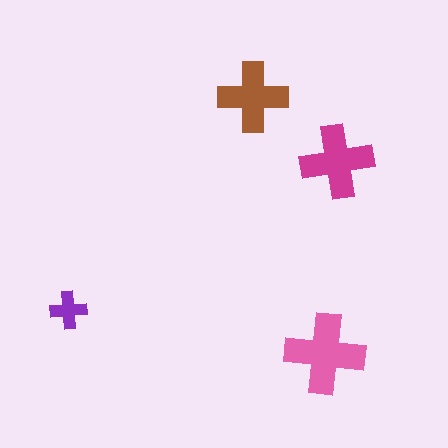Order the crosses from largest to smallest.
the pink one, the magenta one, the brown one, the purple one.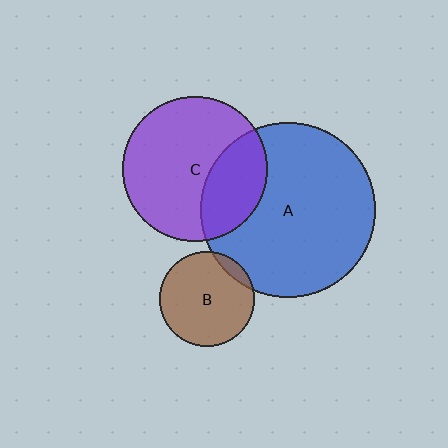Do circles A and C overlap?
Yes.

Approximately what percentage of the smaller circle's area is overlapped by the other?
Approximately 30%.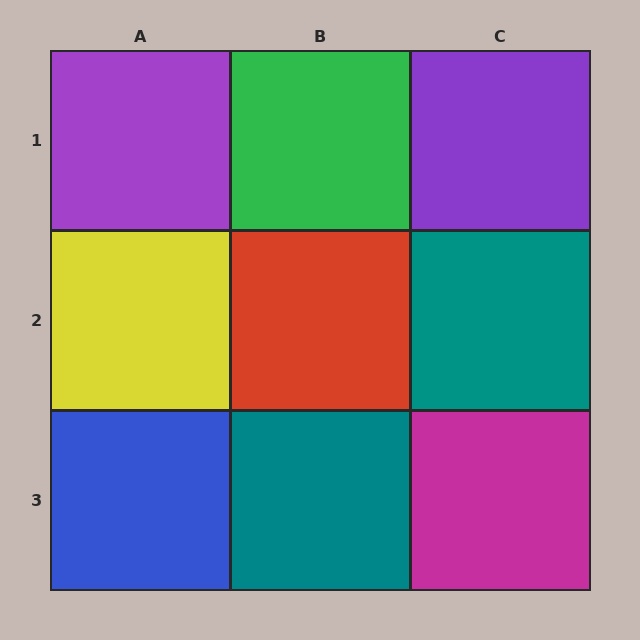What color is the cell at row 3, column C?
Magenta.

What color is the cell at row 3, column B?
Teal.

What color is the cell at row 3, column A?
Blue.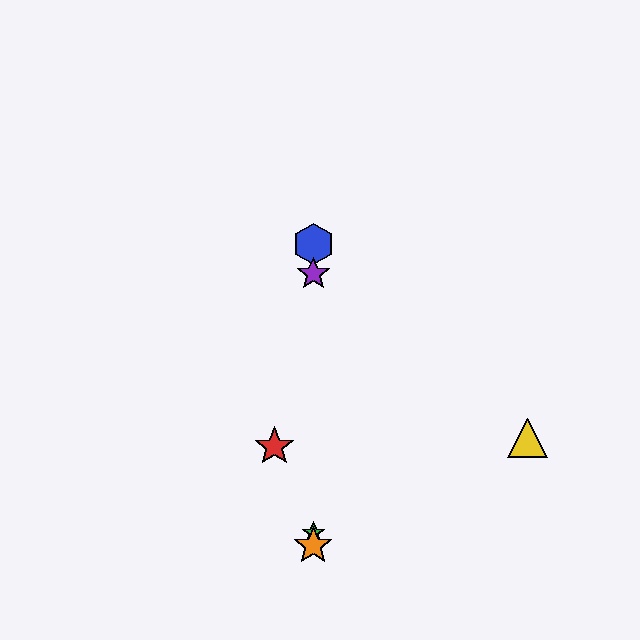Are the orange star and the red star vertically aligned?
No, the orange star is at x≈313 and the red star is at x≈274.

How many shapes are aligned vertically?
4 shapes (the blue hexagon, the green star, the purple star, the orange star) are aligned vertically.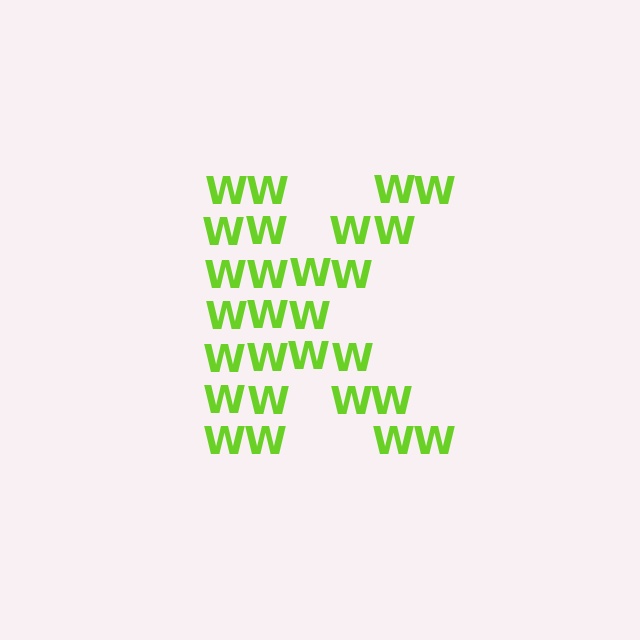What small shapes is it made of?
It is made of small letter W's.